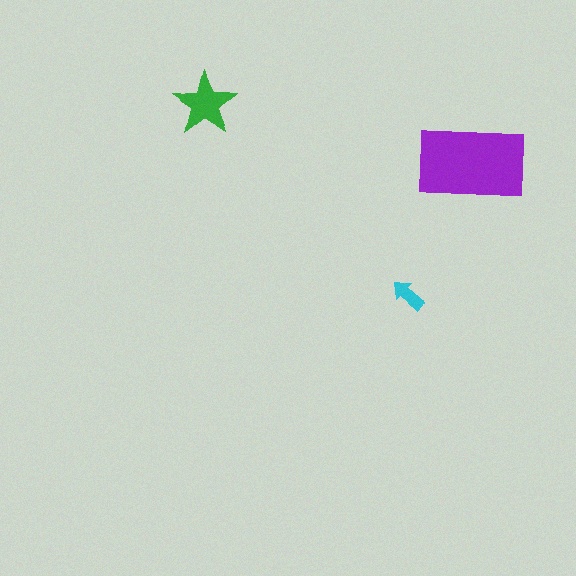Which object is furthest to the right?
The purple rectangle is rightmost.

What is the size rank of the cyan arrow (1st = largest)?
3rd.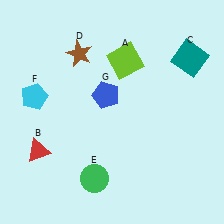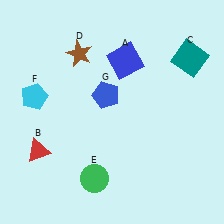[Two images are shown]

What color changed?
The square (A) changed from lime in Image 1 to blue in Image 2.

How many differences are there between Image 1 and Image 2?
There is 1 difference between the two images.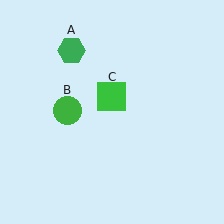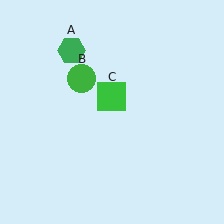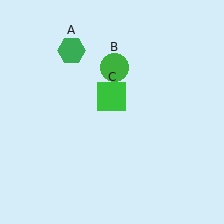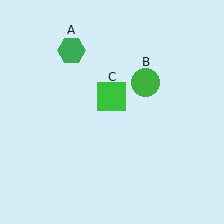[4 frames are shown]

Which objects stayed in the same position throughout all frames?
Green hexagon (object A) and green square (object C) remained stationary.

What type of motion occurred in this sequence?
The green circle (object B) rotated clockwise around the center of the scene.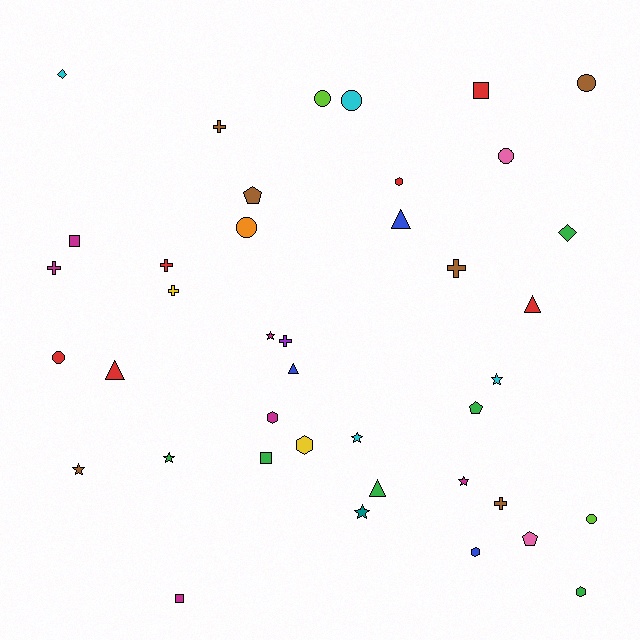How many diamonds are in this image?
There are 2 diamonds.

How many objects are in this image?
There are 40 objects.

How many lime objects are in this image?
There are 2 lime objects.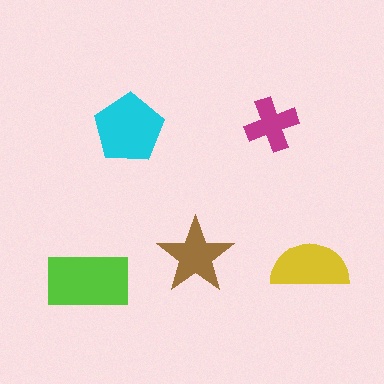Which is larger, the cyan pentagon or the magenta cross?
The cyan pentagon.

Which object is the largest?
The lime rectangle.